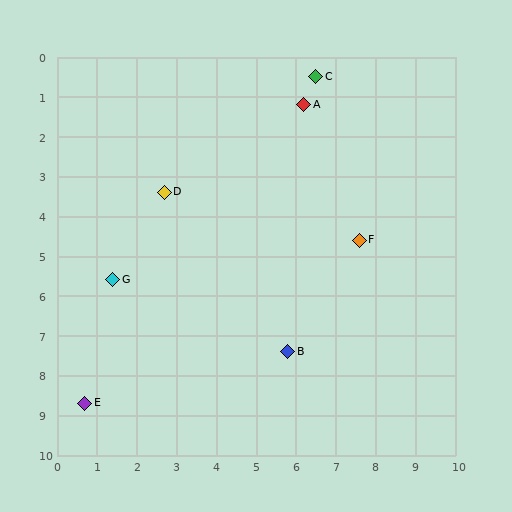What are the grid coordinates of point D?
Point D is at approximately (2.7, 3.4).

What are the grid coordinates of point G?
Point G is at approximately (1.4, 5.6).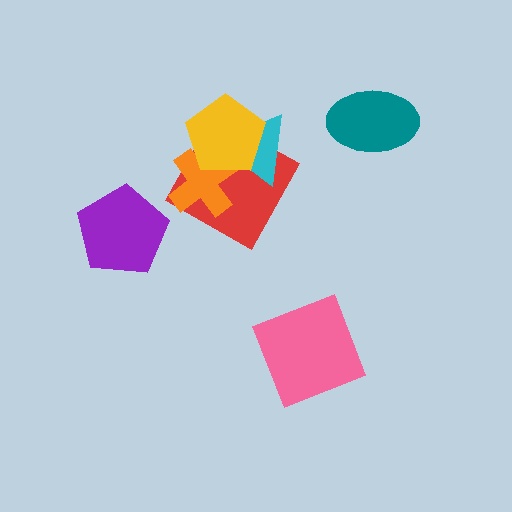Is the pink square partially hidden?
No, no other shape covers it.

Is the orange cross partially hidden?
Yes, it is partially covered by another shape.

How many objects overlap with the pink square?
0 objects overlap with the pink square.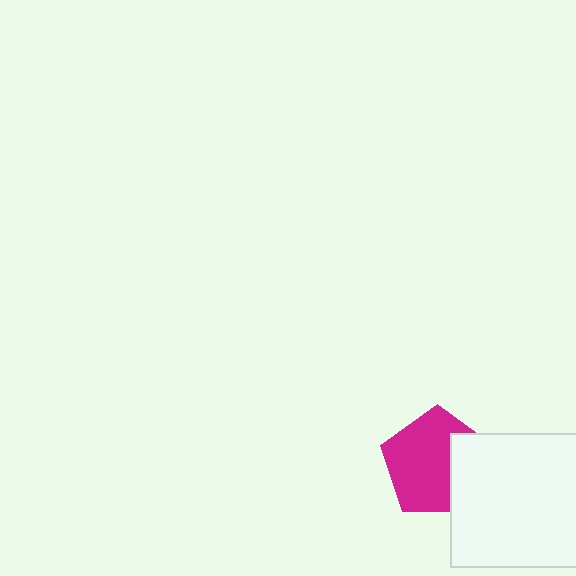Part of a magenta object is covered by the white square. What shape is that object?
It is a pentagon.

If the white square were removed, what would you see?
You would see the complete magenta pentagon.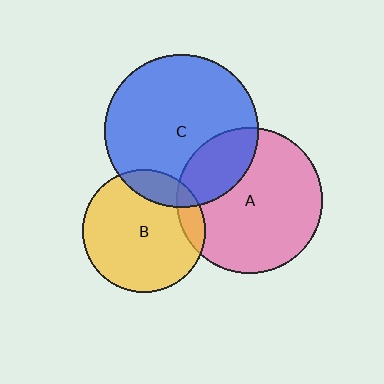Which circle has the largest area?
Circle C (blue).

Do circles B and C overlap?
Yes.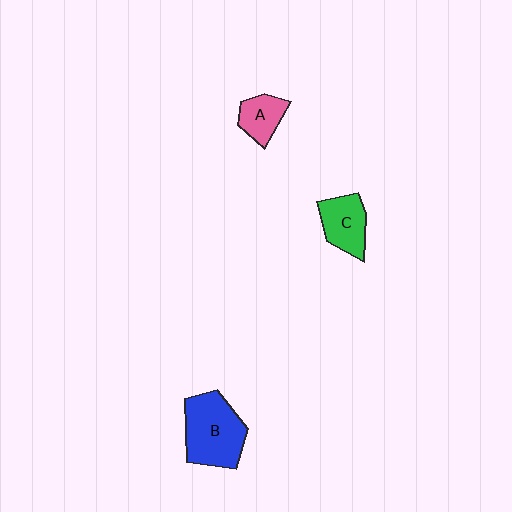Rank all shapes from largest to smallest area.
From largest to smallest: B (blue), C (green), A (pink).